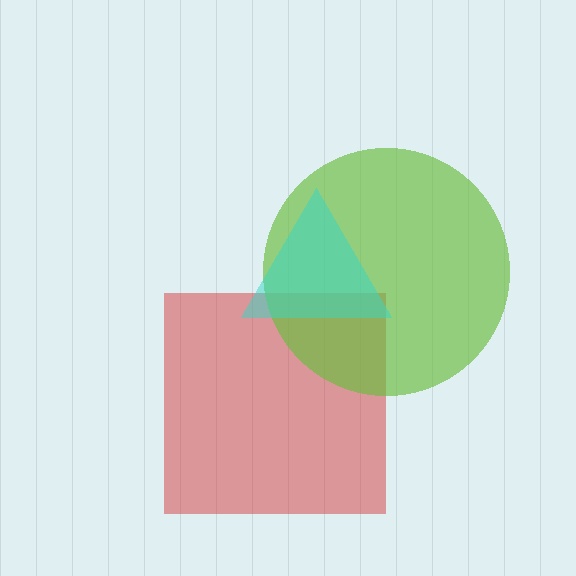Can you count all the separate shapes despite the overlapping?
Yes, there are 3 separate shapes.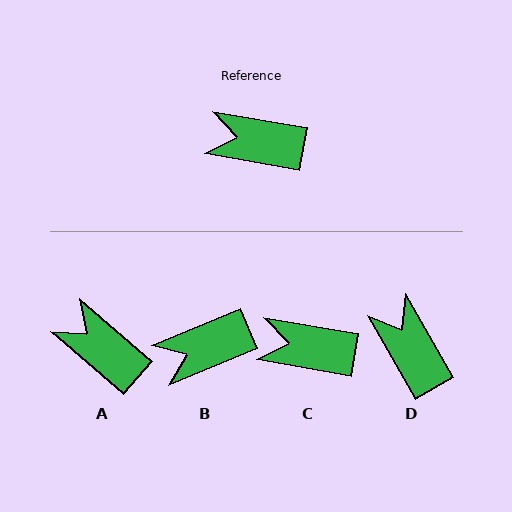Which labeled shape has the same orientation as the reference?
C.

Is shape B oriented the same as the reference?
No, it is off by about 32 degrees.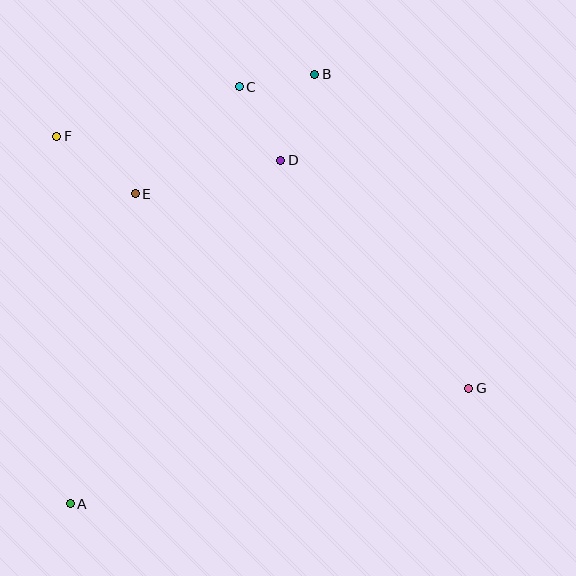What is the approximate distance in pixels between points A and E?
The distance between A and E is approximately 317 pixels.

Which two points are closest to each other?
Points B and C are closest to each other.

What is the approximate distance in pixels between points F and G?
The distance between F and G is approximately 483 pixels.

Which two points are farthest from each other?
Points A and B are farthest from each other.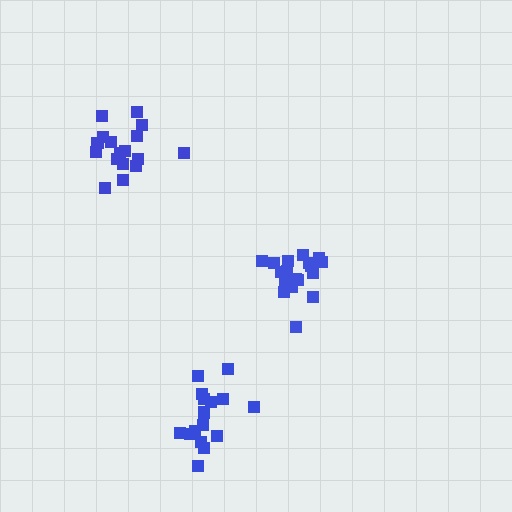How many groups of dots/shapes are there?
There are 3 groups.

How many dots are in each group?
Group 1: 19 dots, Group 2: 16 dots, Group 3: 17 dots (52 total).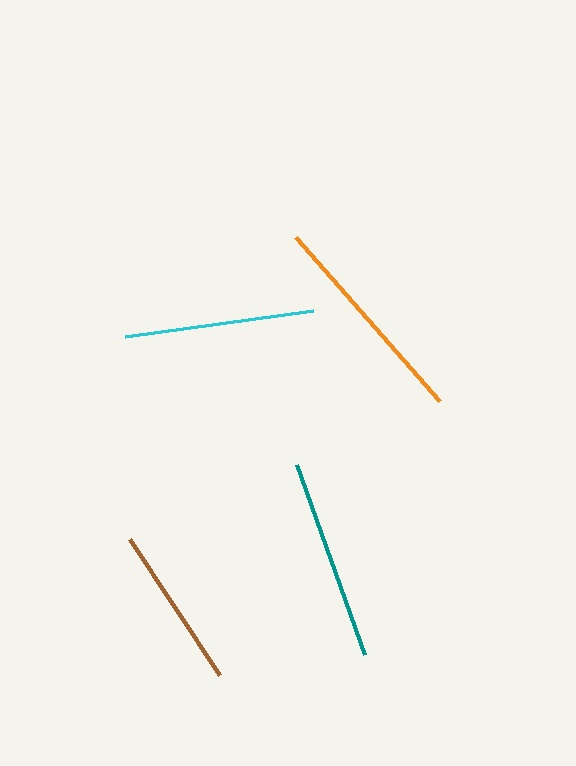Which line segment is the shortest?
The brown line is the shortest at approximately 164 pixels.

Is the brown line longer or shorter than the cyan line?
The cyan line is longer than the brown line.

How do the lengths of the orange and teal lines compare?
The orange and teal lines are approximately the same length.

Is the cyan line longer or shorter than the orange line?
The orange line is longer than the cyan line.